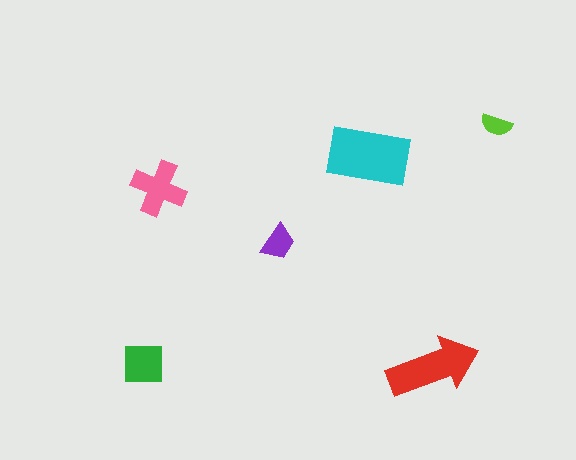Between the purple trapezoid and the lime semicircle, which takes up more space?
The purple trapezoid.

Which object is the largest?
The cyan rectangle.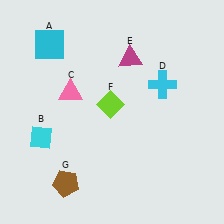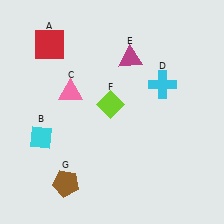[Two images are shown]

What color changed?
The square (A) changed from cyan in Image 1 to red in Image 2.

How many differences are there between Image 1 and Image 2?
There is 1 difference between the two images.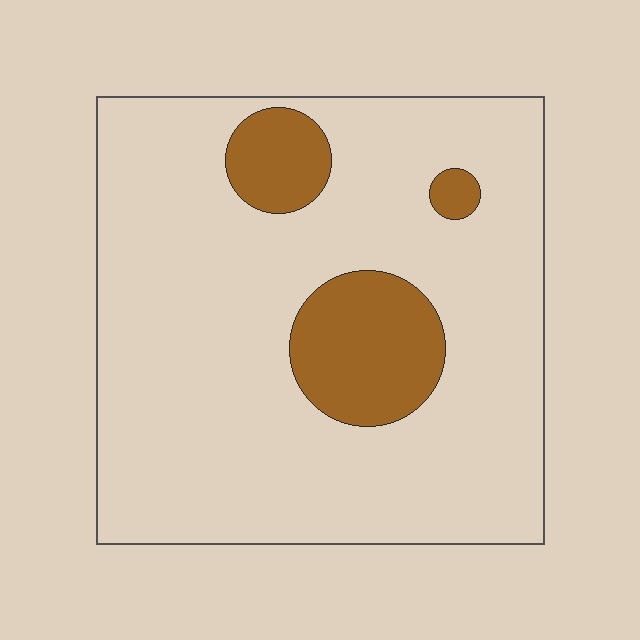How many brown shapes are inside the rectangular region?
3.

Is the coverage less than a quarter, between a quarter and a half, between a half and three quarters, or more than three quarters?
Less than a quarter.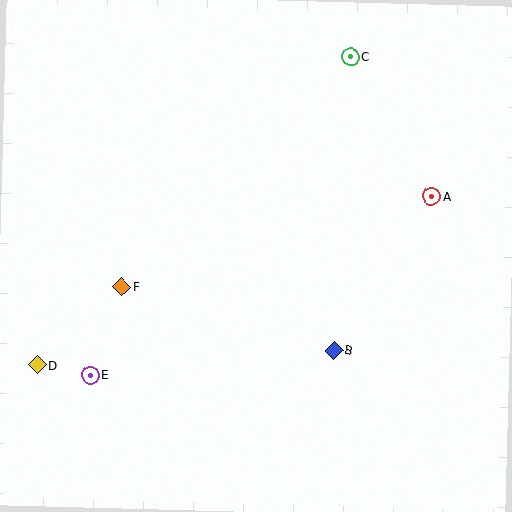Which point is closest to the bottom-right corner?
Point B is closest to the bottom-right corner.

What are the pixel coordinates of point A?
Point A is at (431, 196).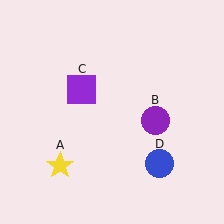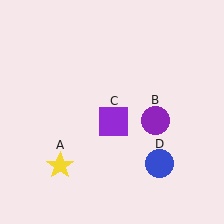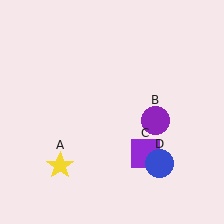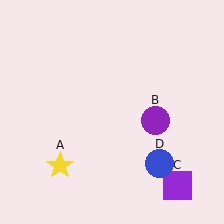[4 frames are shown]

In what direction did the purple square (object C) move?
The purple square (object C) moved down and to the right.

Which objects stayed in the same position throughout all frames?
Yellow star (object A) and purple circle (object B) and blue circle (object D) remained stationary.